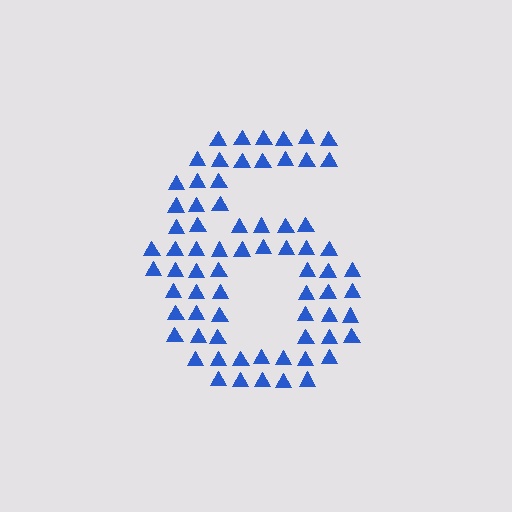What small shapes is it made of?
It is made of small triangles.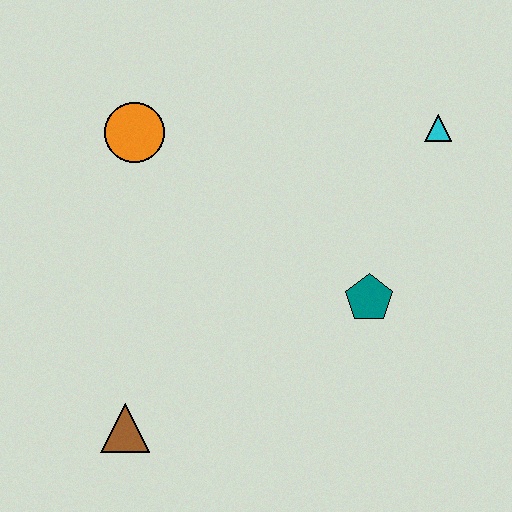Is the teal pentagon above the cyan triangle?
No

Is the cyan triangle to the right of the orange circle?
Yes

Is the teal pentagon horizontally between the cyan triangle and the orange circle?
Yes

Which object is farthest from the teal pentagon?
The orange circle is farthest from the teal pentagon.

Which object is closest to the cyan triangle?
The teal pentagon is closest to the cyan triangle.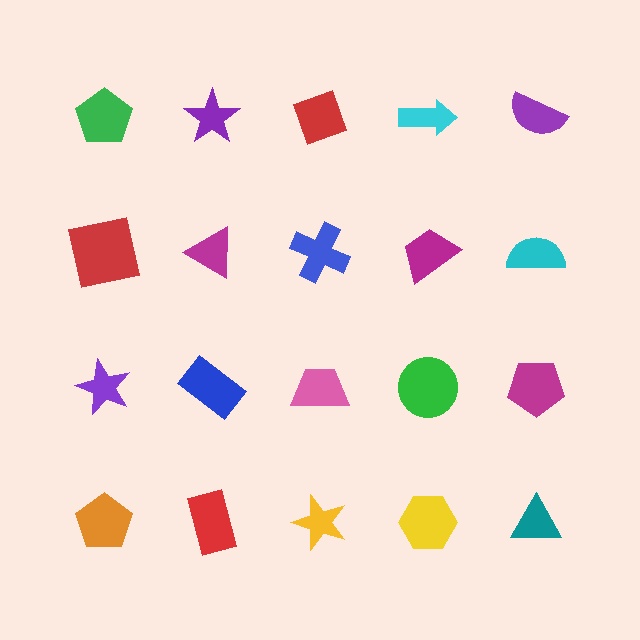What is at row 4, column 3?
A yellow star.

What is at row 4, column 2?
A red rectangle.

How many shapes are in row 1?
5 shapes.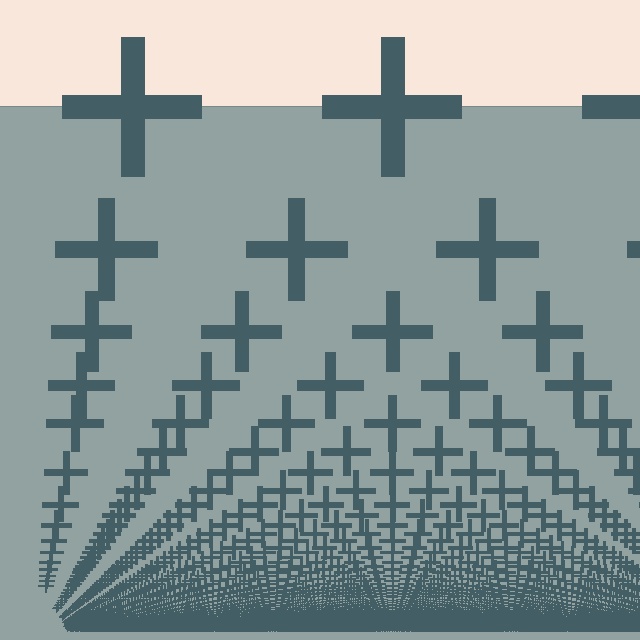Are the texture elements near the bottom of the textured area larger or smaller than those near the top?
Smaller. The gradient is inverted — elements near the bottom are smaller and denser.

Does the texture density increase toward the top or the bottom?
Density increases toward the bottom.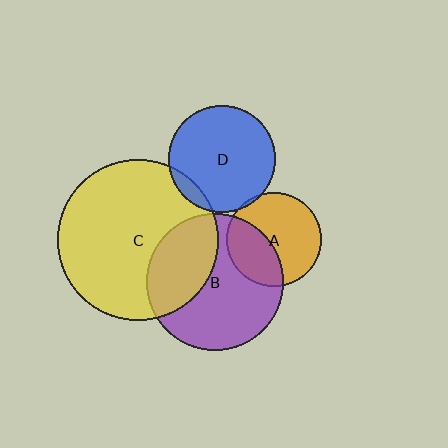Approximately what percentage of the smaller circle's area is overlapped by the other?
Approximately 10%.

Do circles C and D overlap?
Yes.